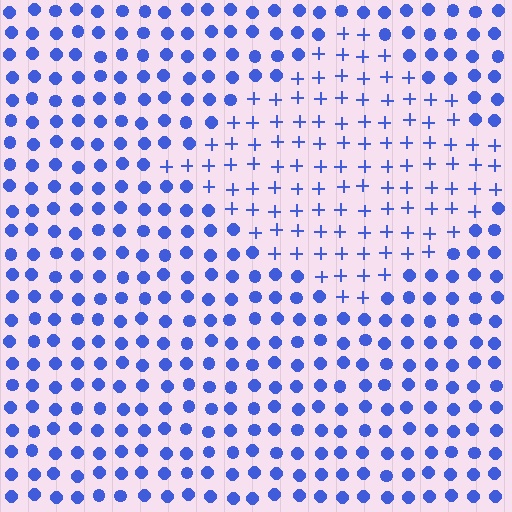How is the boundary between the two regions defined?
The boundary is defined by a change in element shape: plus signs inside vs. circles outside. All elements share the same color and spacing.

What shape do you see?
I see a diamond.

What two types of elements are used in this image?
The image uses plus signs inside the diamond region and circles outside it.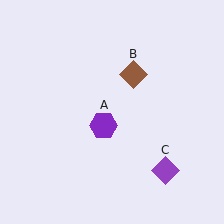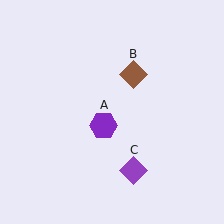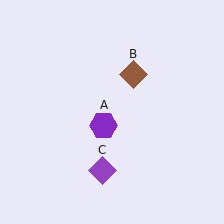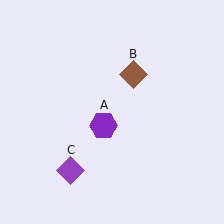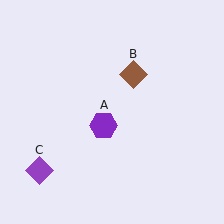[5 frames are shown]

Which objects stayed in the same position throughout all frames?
Purple hexagon (object A) and brown diamond (object B) remained stationary.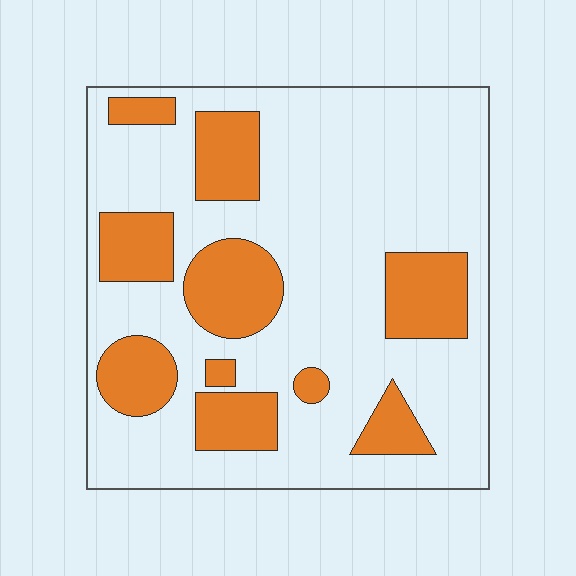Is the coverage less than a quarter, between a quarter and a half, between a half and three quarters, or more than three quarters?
Between a quarter and a half.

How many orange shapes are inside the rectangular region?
10.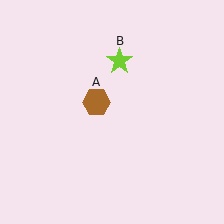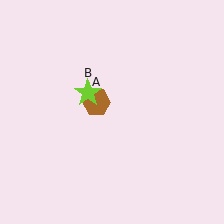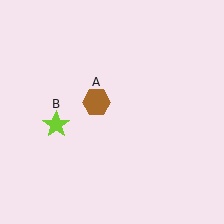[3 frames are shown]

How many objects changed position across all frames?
1 object changed position: lime star (object B).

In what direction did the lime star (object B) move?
The lime star (object B) moved down and to the left.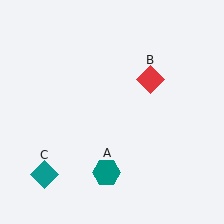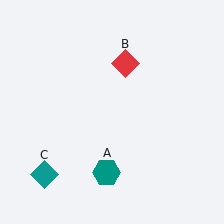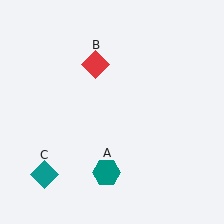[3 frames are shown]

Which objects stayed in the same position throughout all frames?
Teal hexagon (object A) and teal diamond (object C) remained stationary.